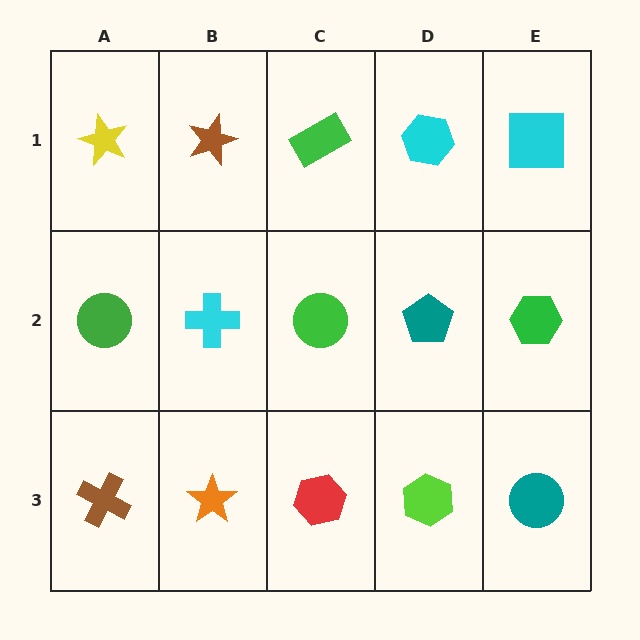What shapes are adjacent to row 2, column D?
A cyan hexagon (row 1, column D), a lime hexagon (row 3, column D), a green circle (row 2, column C), a green hexagon (row 2, column E).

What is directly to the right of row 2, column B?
A green circle.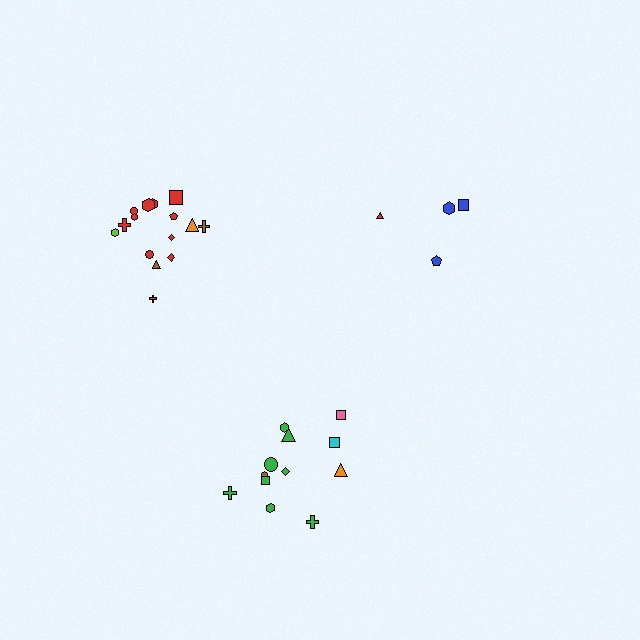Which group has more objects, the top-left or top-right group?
The top-left group.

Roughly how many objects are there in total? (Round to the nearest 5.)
Roughly 30 objects in total.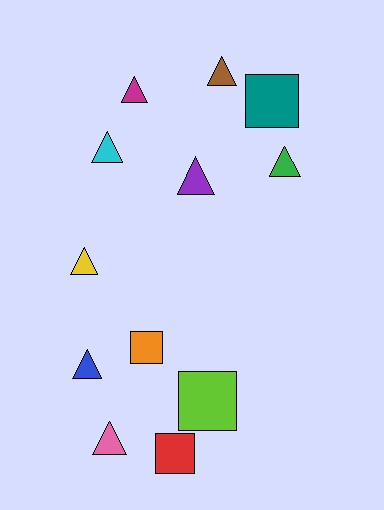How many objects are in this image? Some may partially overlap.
There are 12 objects.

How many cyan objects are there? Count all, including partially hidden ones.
There is 1 cyan object.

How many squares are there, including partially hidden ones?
There are 4 squares.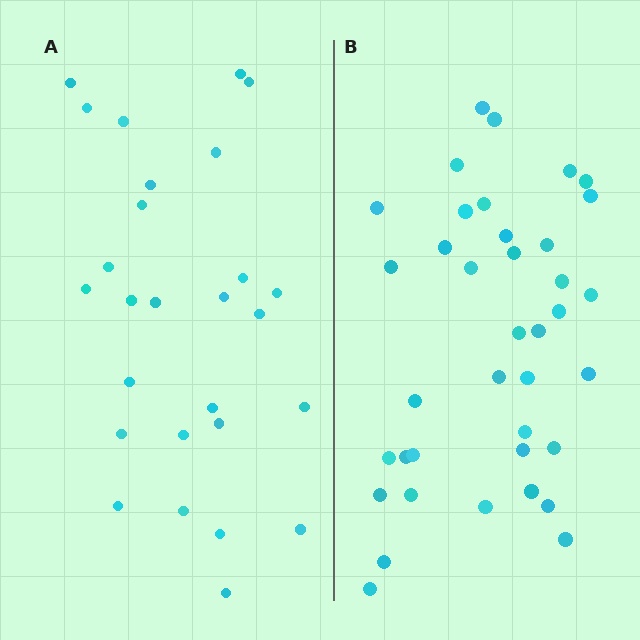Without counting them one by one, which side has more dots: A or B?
Region B (the right region) has more dots.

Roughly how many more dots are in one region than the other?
Region B has roughly 12 or so more dots than region A.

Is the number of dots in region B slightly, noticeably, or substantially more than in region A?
Region B has noticeably more, but not dramatically so. The ratio is roughly 1.4 to 1.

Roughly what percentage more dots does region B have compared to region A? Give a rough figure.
About 40% more.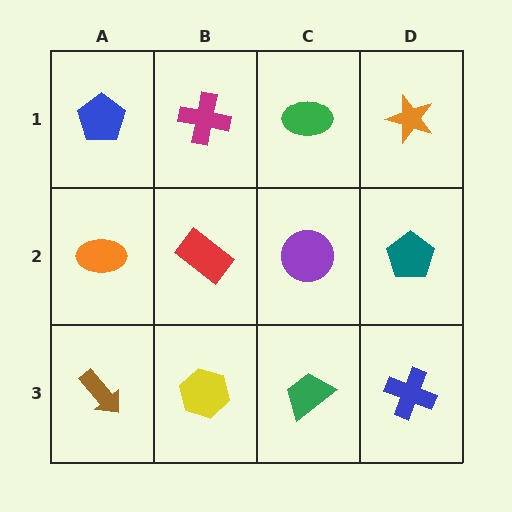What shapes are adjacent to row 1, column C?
A purple circle (row 2, column C), a magenta cross (row 1, column B), an orange star (row 1, column D).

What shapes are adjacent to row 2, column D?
An orange star (row 1, column D), a blue cross (row 3, column D), a purple circle (row 2, column C).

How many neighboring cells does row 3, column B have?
3.